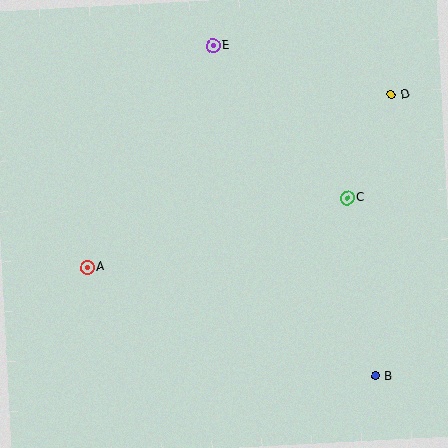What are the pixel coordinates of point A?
Point A is at (87, 267).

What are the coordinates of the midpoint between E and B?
The midpoint between E and B is at (294, 211).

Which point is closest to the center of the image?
Point C at (347, 198) is closest to the center.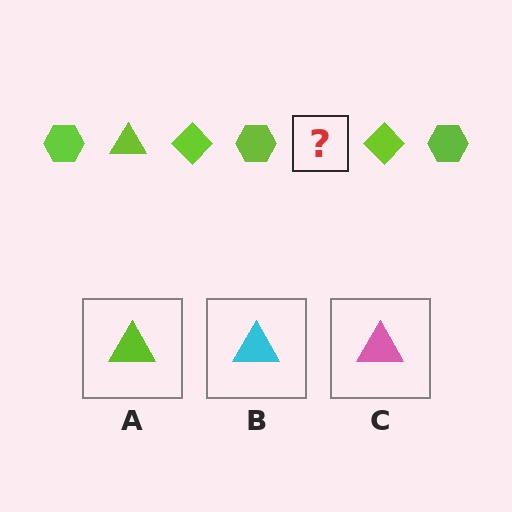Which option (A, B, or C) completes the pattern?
A.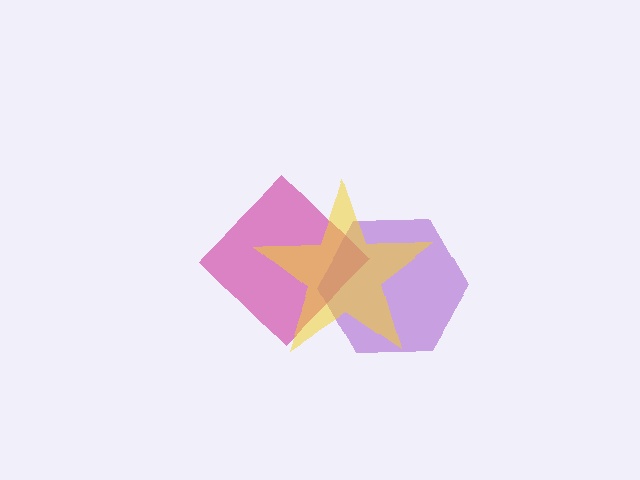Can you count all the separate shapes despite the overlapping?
Yes, there are 3 separate shapes.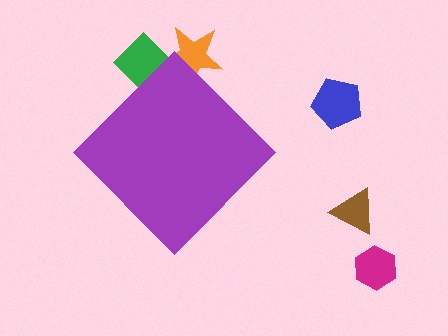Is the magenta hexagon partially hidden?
No, the magenta hexagon is fully visible.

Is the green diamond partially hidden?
Yes, the green diamond is partially hidden behind the purple diamond.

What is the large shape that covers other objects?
A purple diamond.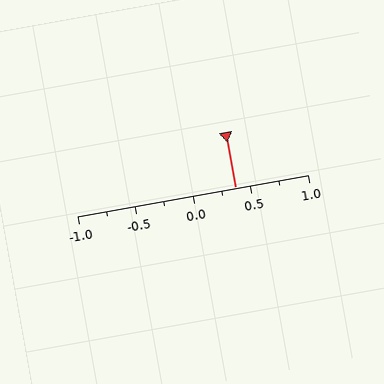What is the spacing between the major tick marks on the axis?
The major ticks are spaced 0.5 apart.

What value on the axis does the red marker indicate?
The marker indicates approximately 0.38.